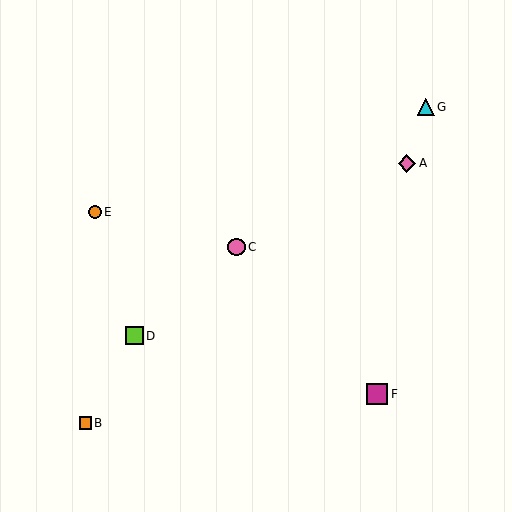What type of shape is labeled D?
Shape D is a lime square.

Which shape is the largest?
The magenta square (labeled F) is the largest.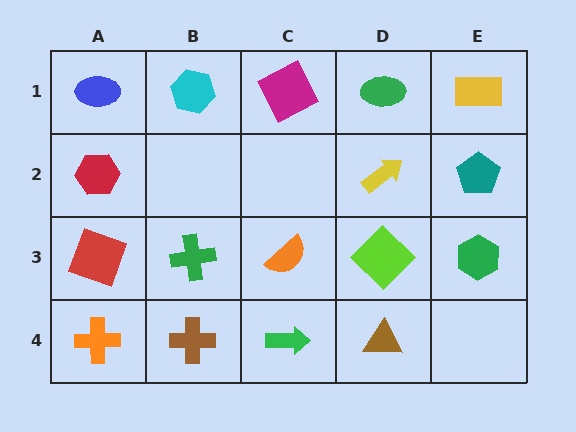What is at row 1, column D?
A green ellipse.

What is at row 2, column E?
A teal pentagon.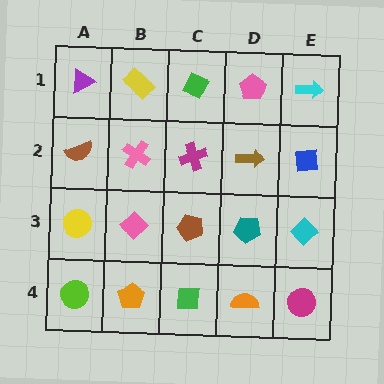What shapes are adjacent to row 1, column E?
A blue square (row 2, column E), a pink pentagon (row 1, column D).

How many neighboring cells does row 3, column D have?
4.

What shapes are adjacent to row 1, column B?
A pink cross (row 2, column B), a purple triangle (row 1, column A), a green diamond (row 1, column C).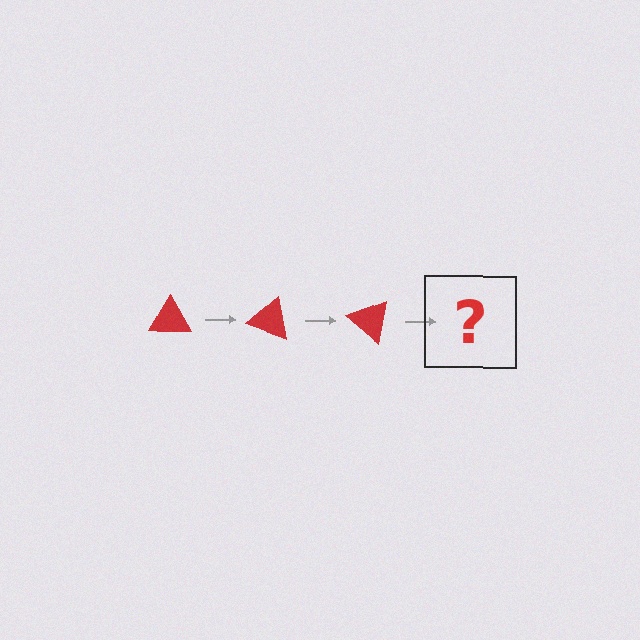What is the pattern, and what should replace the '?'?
The pattern is that the triangle rotates 20 degrees each step. The '?' should be a red triangle rotated 60 degrees.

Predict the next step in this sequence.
The next step is a red triangle rotated 60 degrees.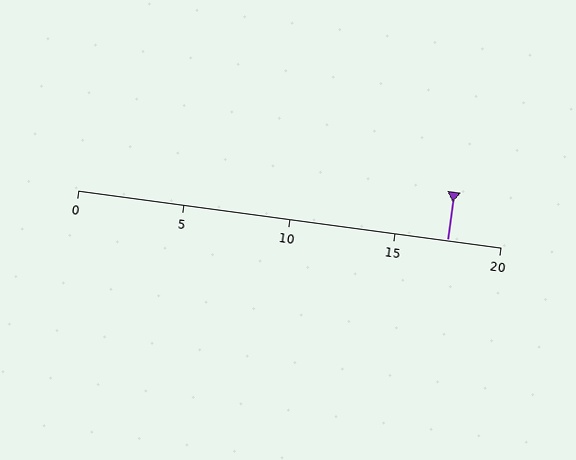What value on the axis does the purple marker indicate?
The marker indicates approximately 17.5.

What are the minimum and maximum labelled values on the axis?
The axis runs from 0 to 20.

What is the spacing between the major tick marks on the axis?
The major ticks are spaced 5 apart.